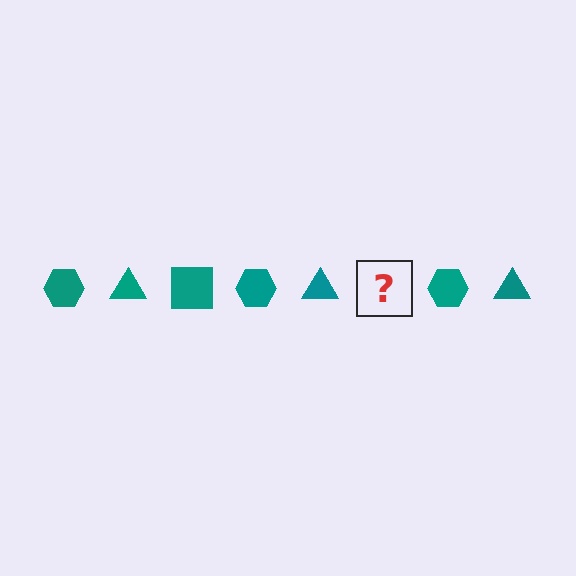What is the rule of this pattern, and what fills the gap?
The rule is that the pattern cycles through hexagon, triangle, square shapes in teal. The gap should be filled with a teal square.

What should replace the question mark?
The question mark should be replaced with a teal square.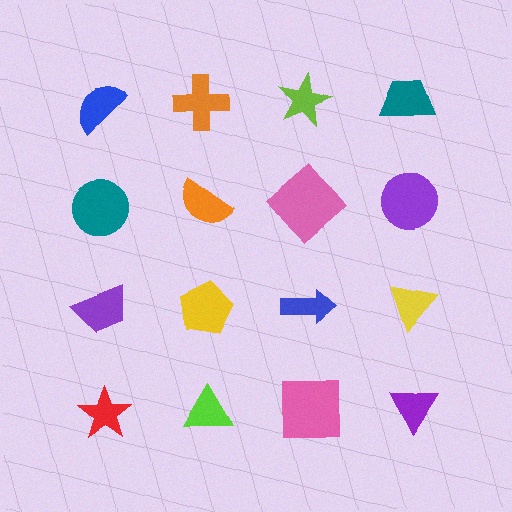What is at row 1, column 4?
A teal trapezoid.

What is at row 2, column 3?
A pink diamond.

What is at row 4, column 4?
A purple triangle.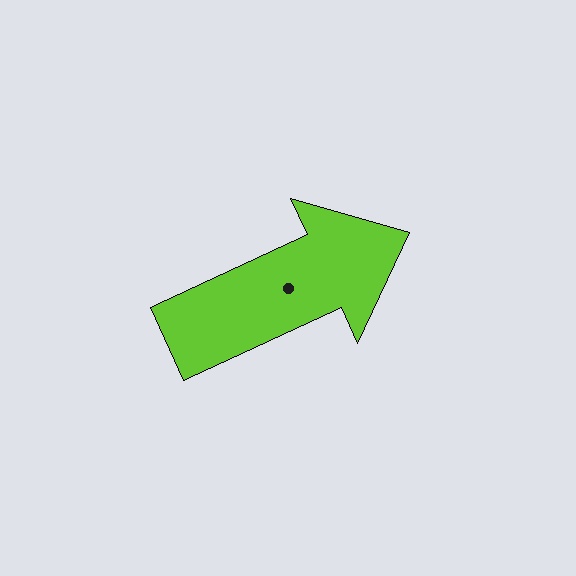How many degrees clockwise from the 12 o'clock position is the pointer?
Approximately 65 degrees.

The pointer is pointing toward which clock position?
Roughly 2 o'clock.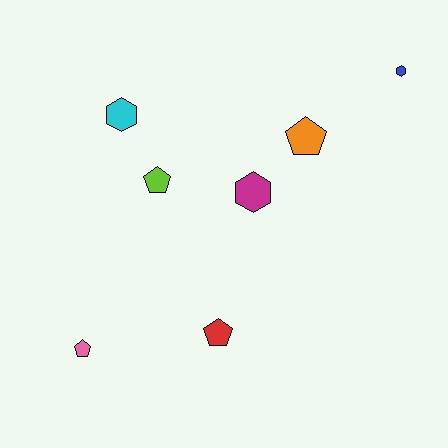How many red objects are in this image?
There is 1 red object.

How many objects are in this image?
There are 7 objects.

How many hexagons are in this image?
There are 3 hexagons.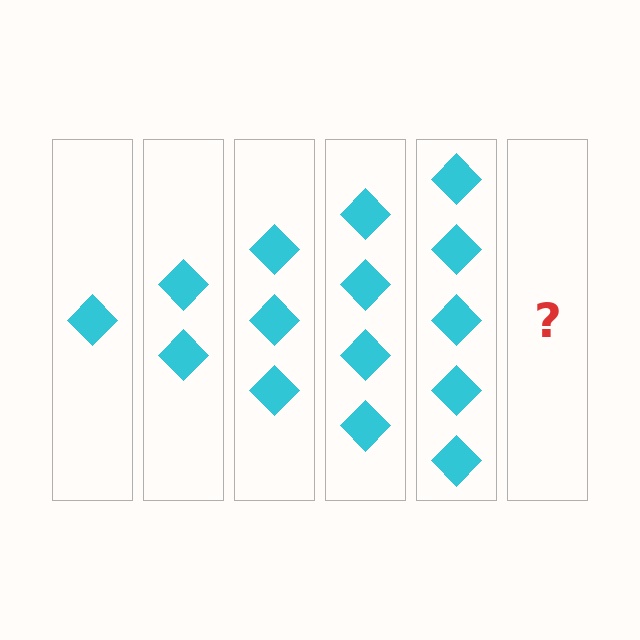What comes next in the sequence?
The next element should be 6 diamonds.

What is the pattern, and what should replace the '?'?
The pattern is that each step adds one more diamond. The '?' should be 6 diamonds.